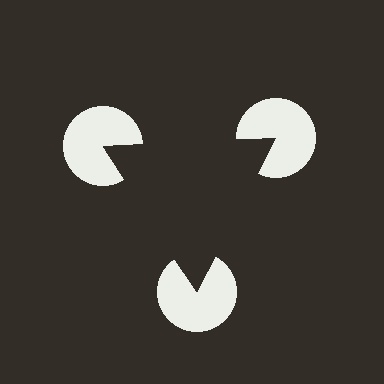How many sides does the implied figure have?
3 sides.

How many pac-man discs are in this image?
There are 3 — one at each vertex of the illusory triangle.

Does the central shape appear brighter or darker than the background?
It typically appears slightly darker than the background, even though no actual brightness change is drawn.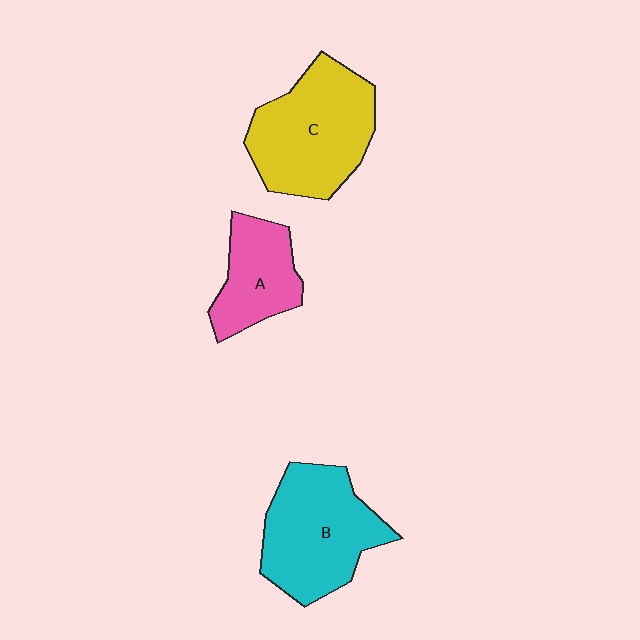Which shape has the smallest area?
Shape A (pink).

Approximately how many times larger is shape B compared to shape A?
Approximately 1.6 times.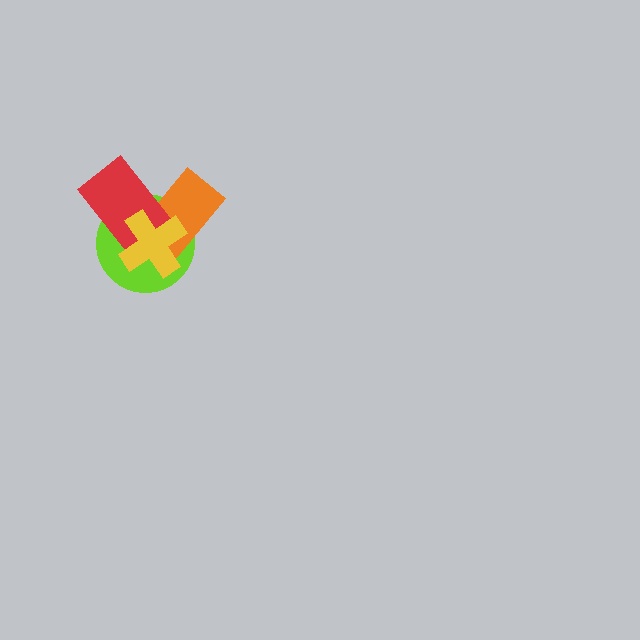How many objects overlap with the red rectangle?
3 objects overlap with the red rectangle.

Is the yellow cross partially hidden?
No, no other shape covers it.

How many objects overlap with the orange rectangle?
3 objects overlap with the orange rectangle.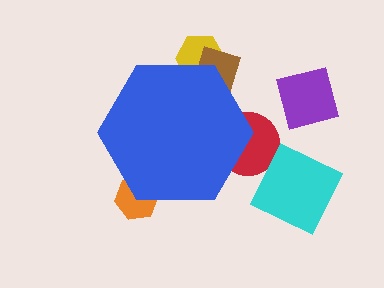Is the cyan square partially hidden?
No, the cyan square is fully visible.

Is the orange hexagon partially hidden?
Yes, the orange hexagon is partially hidden behind the blue hexagon.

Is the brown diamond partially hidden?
Yes, the brown diamond is partially hidden behind the blue hexagon.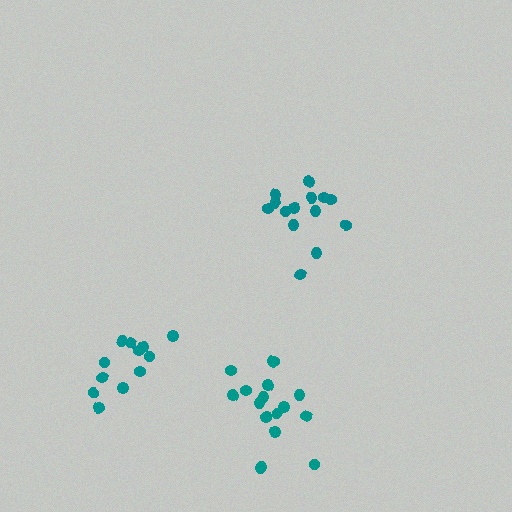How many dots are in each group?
Group 1: 17 dots, Group 2: 12 dots, Group 3: 14 dots (43 total).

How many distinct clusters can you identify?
There are 3 distinct clusters.